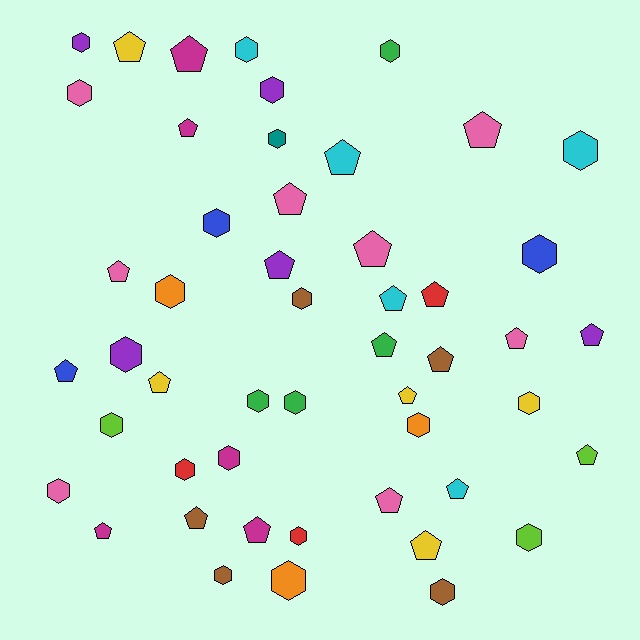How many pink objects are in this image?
There are 8 pink objects.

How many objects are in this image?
There are 50 objects.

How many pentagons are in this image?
There are 25 pentagons.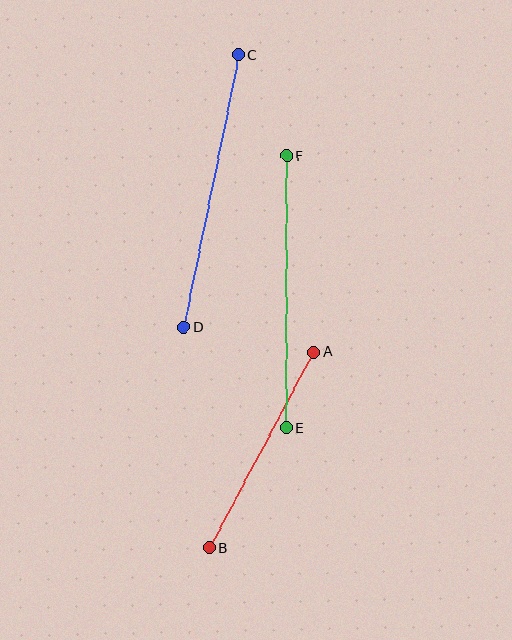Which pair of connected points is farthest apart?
Points C and D are farthest apart.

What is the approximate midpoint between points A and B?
The midpoint is at approximately (261, 450) pixels.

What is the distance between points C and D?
The distance is approximately 278 pixels.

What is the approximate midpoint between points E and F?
The midpoint is at approximately (287, 292) pixels.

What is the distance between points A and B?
The distance is approximately 222 pixels.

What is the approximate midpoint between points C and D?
The midpoint is at approximately (211, 191) pixels.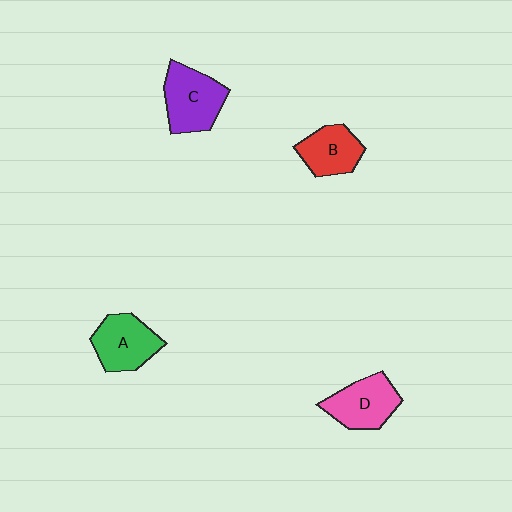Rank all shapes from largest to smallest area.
From largest to smallest: C (purple), A (green), D (pink), B (red).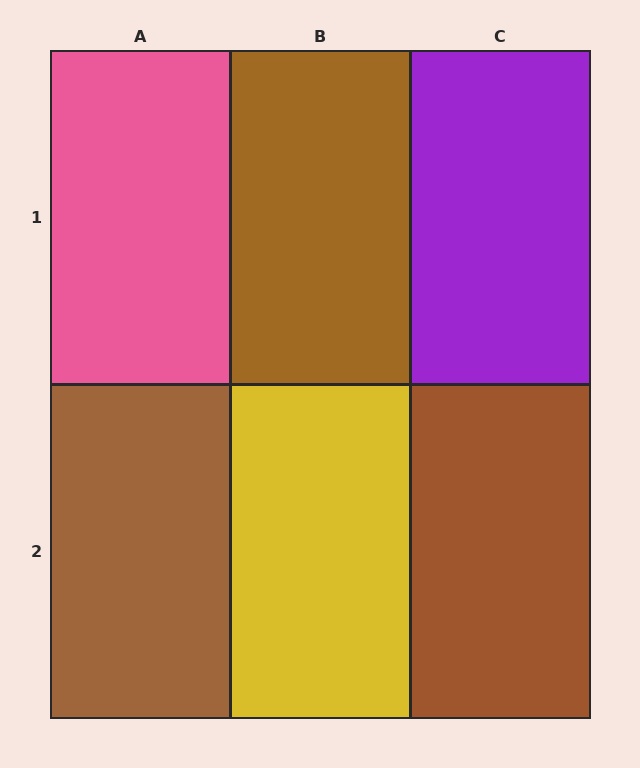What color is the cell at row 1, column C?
Purple.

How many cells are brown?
3 cells are brown.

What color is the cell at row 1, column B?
Brown.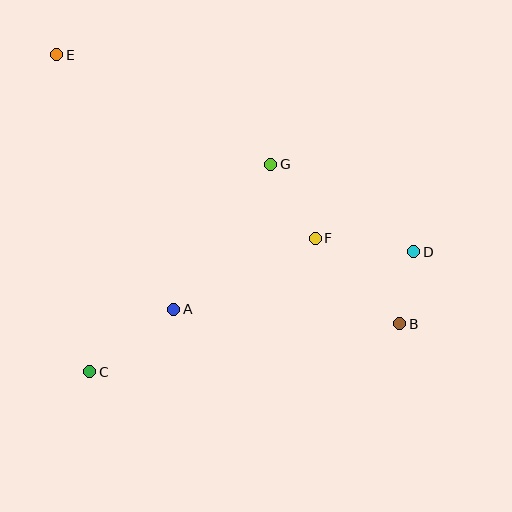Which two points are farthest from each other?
Points B and E are farthest from each other.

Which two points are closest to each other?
Points B and D are closest to each other.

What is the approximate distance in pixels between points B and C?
The distance between B and C is approximately 314 pixels.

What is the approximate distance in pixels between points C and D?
The distance between C and D is approximately 345 pixels.